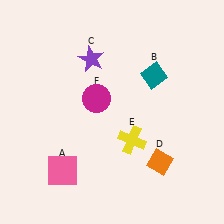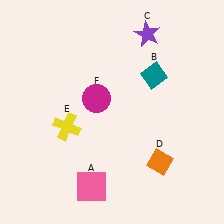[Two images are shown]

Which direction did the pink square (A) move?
The pink square (A) moved right.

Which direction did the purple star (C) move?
The purple star (C) moved right.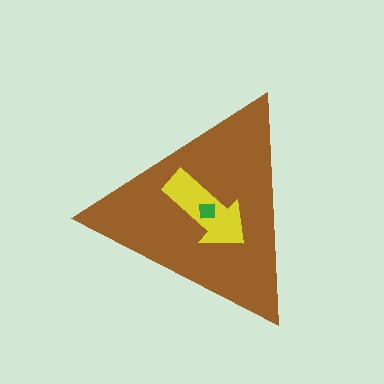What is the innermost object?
The green square.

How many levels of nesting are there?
3.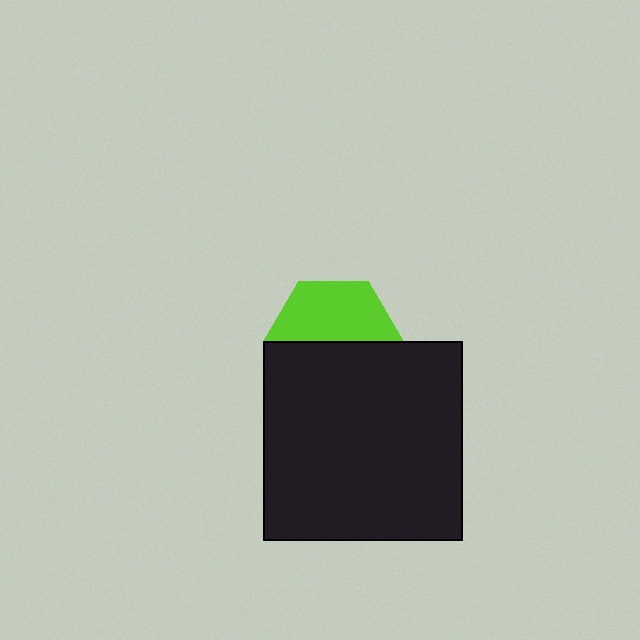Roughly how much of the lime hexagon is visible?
About half of it is visible (roughly 49%).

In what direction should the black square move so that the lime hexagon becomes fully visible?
The black square should move down. That is the shortest direction to clear the overlap and leave the lime hexagon fully visible.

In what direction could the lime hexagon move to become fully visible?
The lime hexagon could move up. That would shift it out from behind the black square entirely.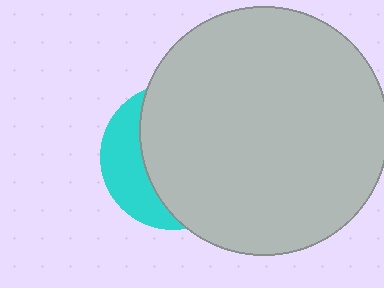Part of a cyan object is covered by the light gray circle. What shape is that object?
It is a circle.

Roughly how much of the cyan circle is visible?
A small part of it is visible (roughly 30%).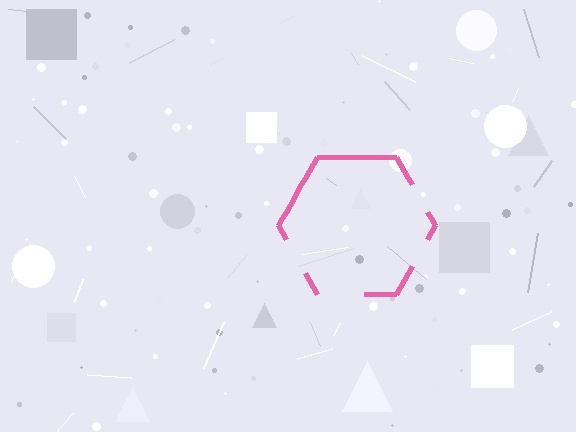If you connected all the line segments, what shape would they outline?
They would outline a hexagon.